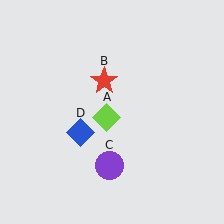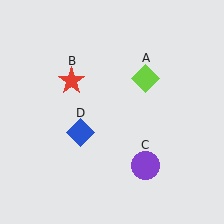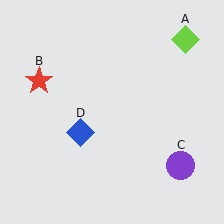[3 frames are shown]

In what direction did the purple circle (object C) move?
The purple circle (object C) moved right.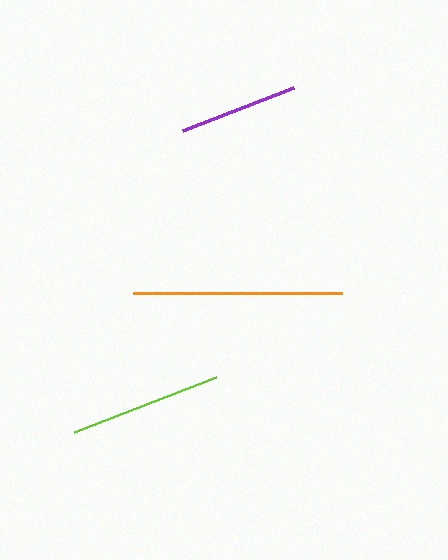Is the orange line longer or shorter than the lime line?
The orange line is longer than the lime line.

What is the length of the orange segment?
The orange segment is approximately 210 pixels long.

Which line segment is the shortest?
The purple line is the shortest at approximately 119 pixels.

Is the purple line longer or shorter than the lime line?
The lime line is longer than the purple line.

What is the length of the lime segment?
The lime segment is approximately 152 pixels long.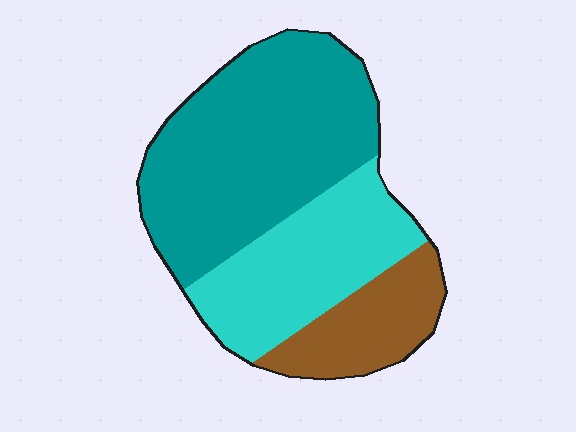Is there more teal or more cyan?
Teal.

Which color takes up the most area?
Teal, at roughly 50%.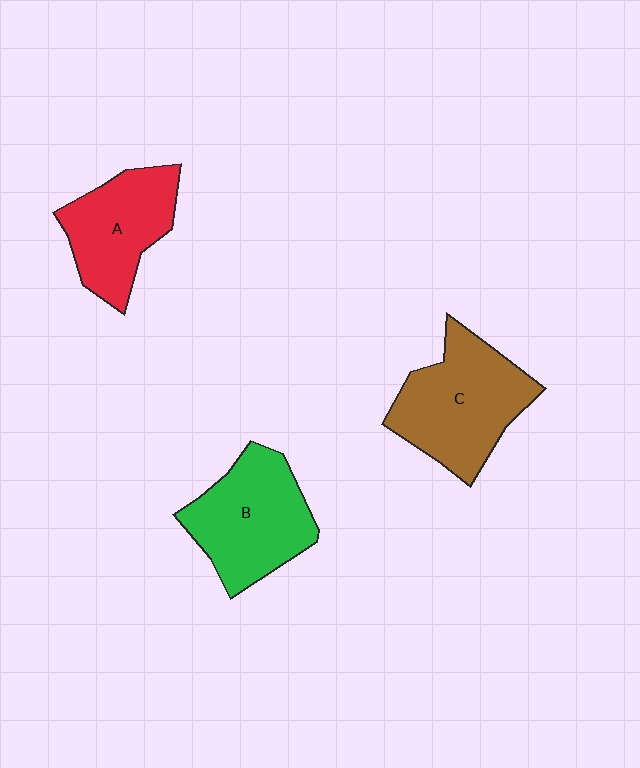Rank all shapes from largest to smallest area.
From largest to smallest: C (brown), B (green), A (red).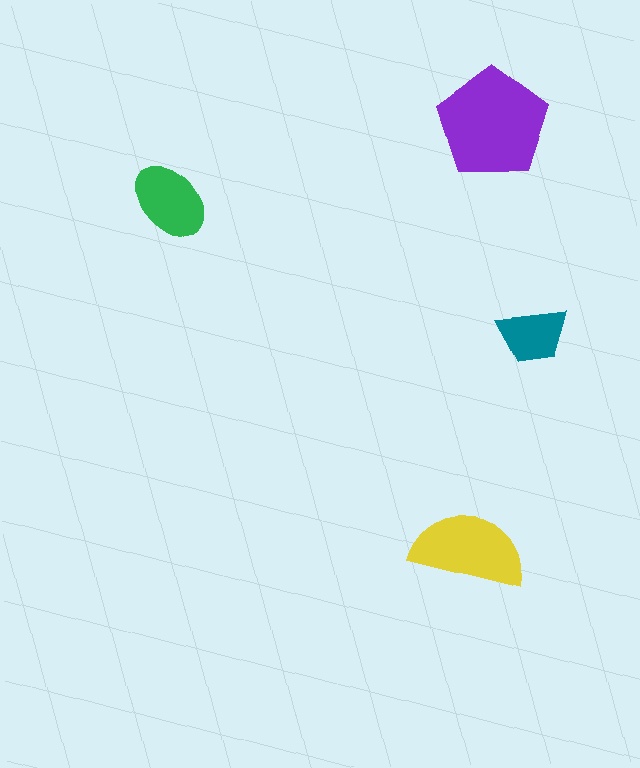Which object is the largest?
The purple pentagon.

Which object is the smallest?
The teal trapezoid.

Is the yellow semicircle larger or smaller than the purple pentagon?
Smaller.